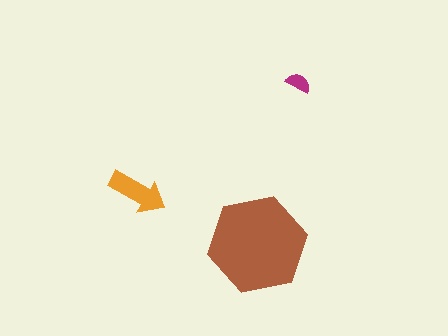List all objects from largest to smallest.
The brown hexagon, the orange arrow, the magenta semicircle.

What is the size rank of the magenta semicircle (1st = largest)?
3rd.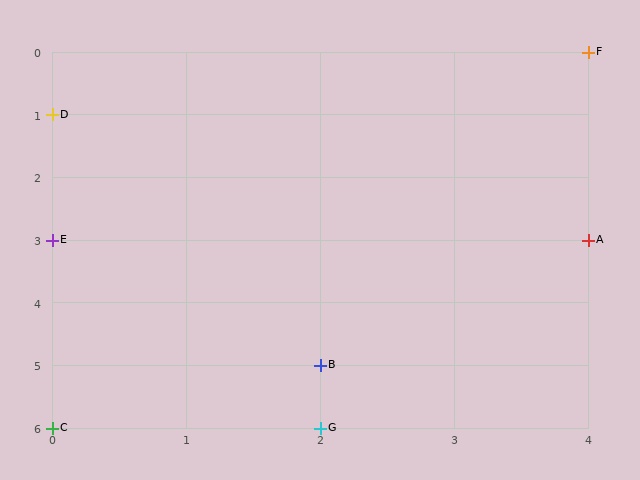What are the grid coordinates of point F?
Point F is at grid coordinates (4, 0).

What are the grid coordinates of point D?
Point D is at grid coordinates (0, 1).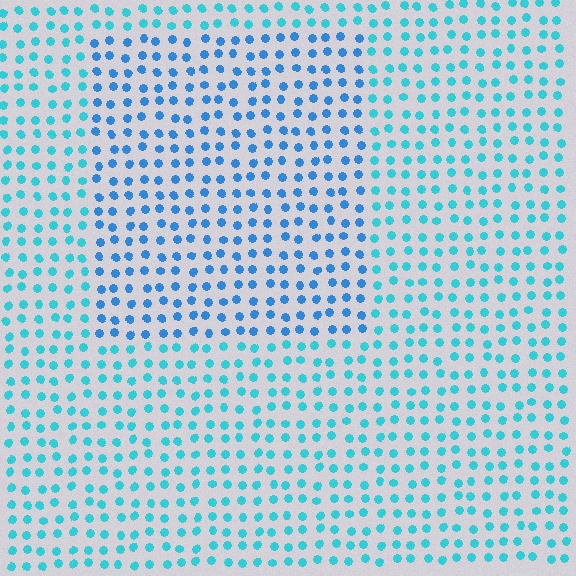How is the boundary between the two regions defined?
The boundary is defined purely by a slight shift in hue (about 26 degrees). Spacing, size, and orientation are identical on both sides.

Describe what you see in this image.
The image is filled with small cyan elements in a uniform arrangement. A rectangle-shaped region is visible where the elements are tinted to a slightly different hue, forming a subtle color boundary.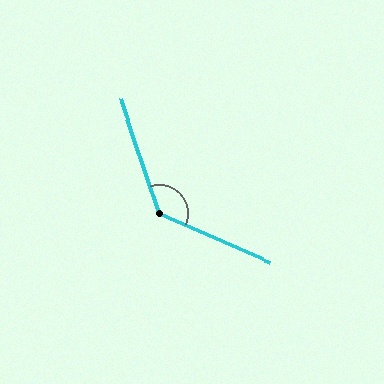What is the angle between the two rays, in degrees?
Approximately 132 degrees.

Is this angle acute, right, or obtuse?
It is obtuse.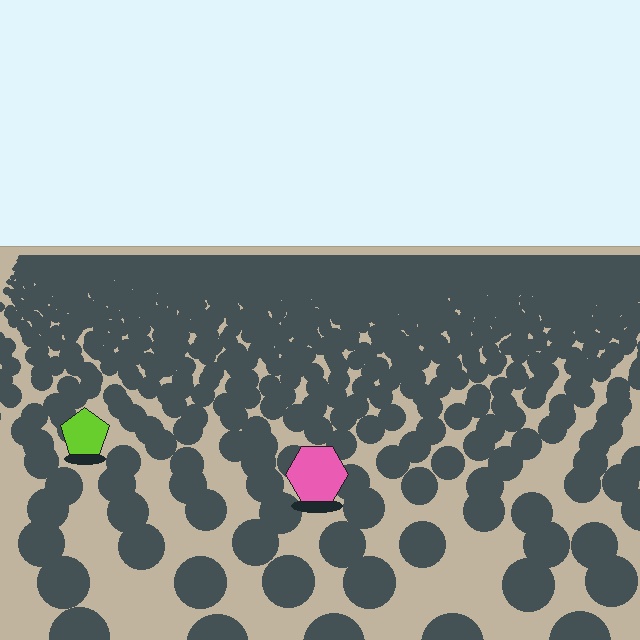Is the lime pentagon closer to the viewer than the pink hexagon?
No. The pink hexagon is closer — you can tell from the texture gradient: the ground texture is coarser near it.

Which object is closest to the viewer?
The pink hexagon is closest. The texture marks near it are larger and more spread out.